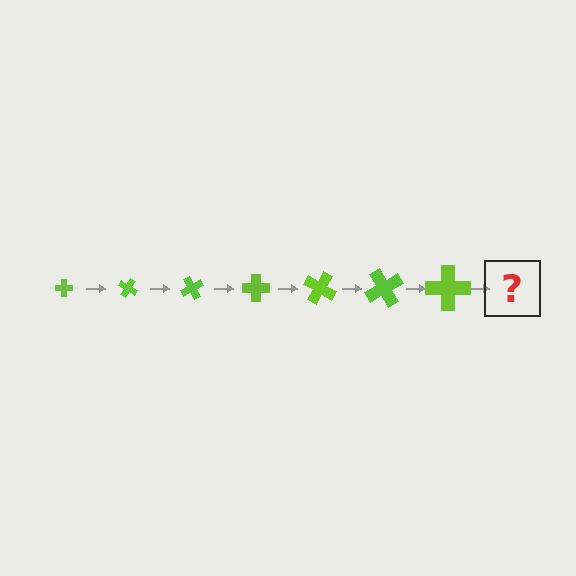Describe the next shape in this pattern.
It should be a cross, larger than the previous one and rotated 210 degrees from the start.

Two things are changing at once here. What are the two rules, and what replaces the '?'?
The two rules are that the cross grows larger each step and it rotates 30 degrees each step. The '?' should be a cross, larger than the previous one and rotated 210 degrees from the start.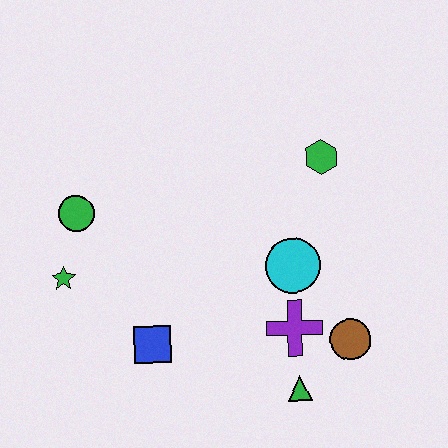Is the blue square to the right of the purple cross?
No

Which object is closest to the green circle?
The green star is closest to the green circle.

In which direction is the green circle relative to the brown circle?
The green circle is to the left of the brown circle.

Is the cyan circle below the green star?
No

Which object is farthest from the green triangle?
The green circle is farthest from the green triangle.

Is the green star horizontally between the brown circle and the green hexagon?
No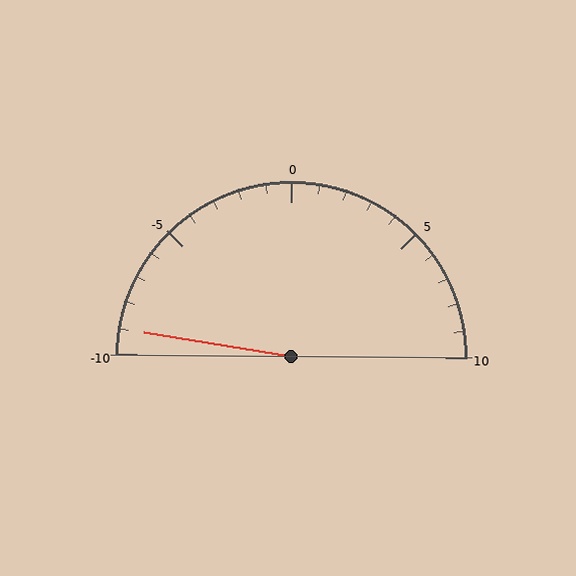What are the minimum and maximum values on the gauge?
The gauge ranges from -10 to 10.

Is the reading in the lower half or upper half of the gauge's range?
The reading is in the lower half of the range (-10 to 10).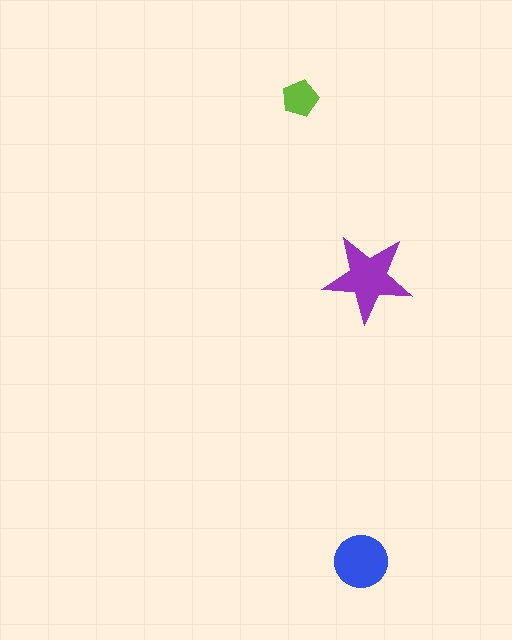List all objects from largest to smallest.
The purple star, the blue circle, the lime pentagon.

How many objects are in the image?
There are 3 objects in the image.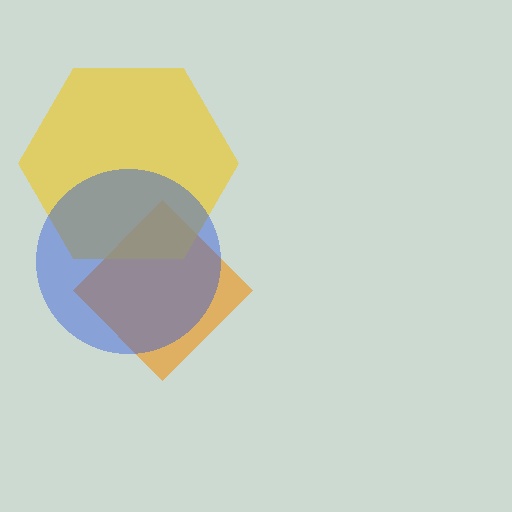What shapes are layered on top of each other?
The layered shapes are: an orange diamond, a yellow hexagon, a blue circle.